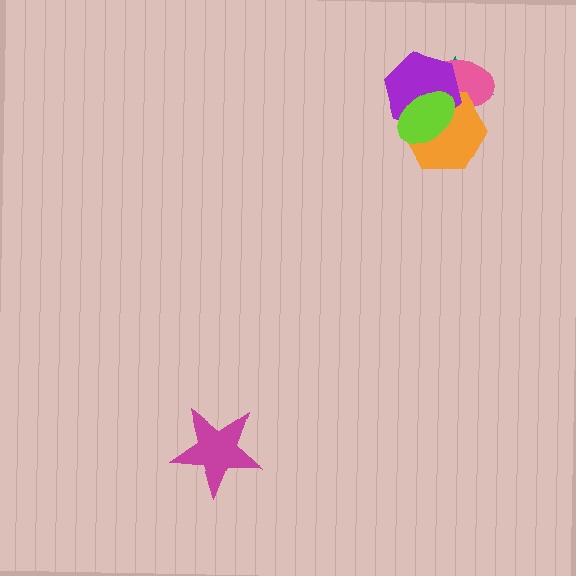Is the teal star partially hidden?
Yes, it is partially covered by another shape.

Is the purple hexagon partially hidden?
Yes, it is partially covered by another shape.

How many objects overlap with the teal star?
4 objects overlap with the teal star.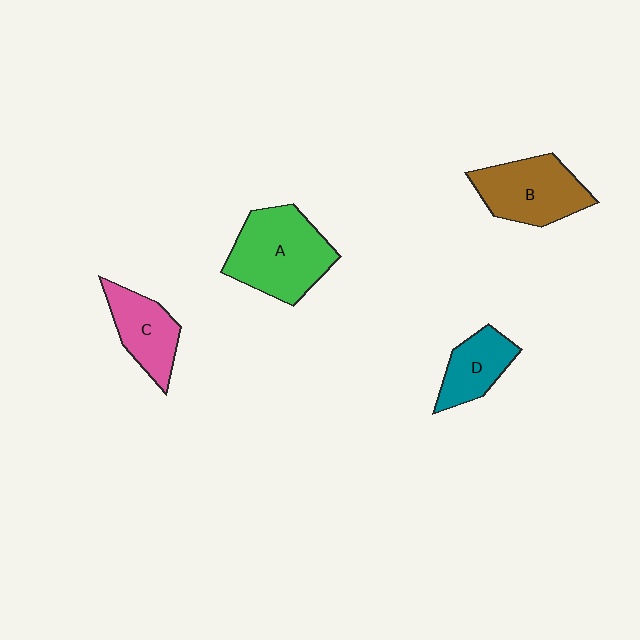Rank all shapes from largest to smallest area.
From largest to smallest: A (green), B (brown), C (pink), D (teal).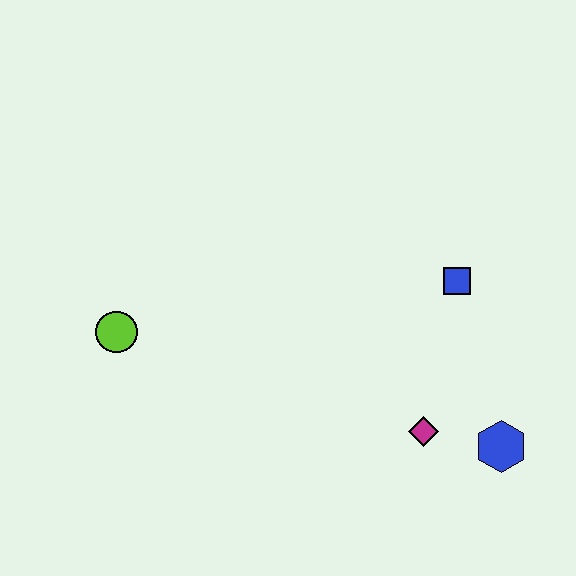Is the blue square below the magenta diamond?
No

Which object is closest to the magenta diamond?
The blue hexagon is closest to the magenta diamond.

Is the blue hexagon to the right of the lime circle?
Yes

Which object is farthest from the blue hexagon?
The lime circle is farthest from the blue hexagon.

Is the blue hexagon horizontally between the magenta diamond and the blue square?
No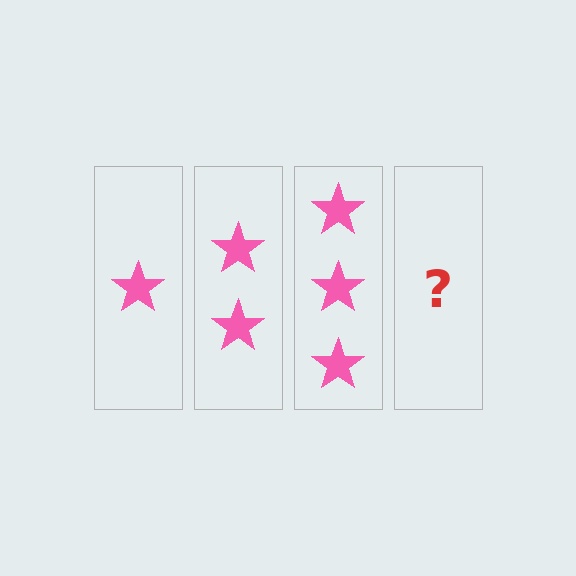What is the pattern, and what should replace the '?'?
The pattern is that each step adds one more star. The '?' should be 4 stars.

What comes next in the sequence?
The next element should be 4 stars.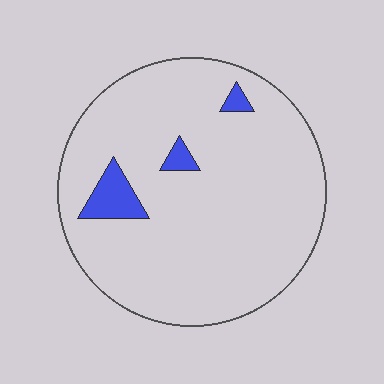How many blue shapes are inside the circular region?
3.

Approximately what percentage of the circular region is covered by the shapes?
Approximately 5%.